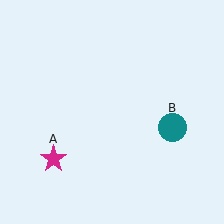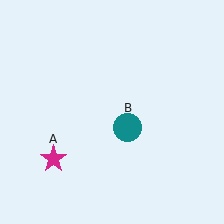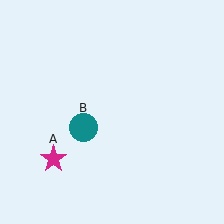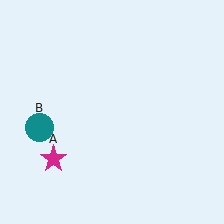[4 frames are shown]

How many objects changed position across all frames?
1 object changed position: teal circle (object B).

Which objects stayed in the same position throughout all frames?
Magenta star (object A) remained stationary.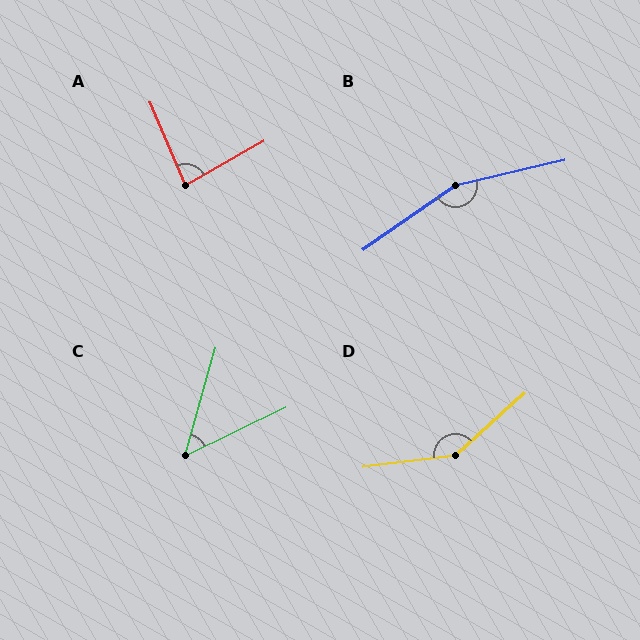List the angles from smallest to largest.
C (48°), A (84°), D (145°), B (158°).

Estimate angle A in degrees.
Approximately 84 degrees.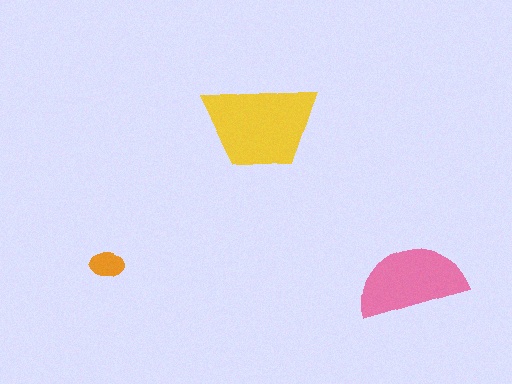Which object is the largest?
The yellow trapezoid.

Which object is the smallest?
The orange ellipse.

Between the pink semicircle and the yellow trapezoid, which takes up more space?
The yellow trapezoid.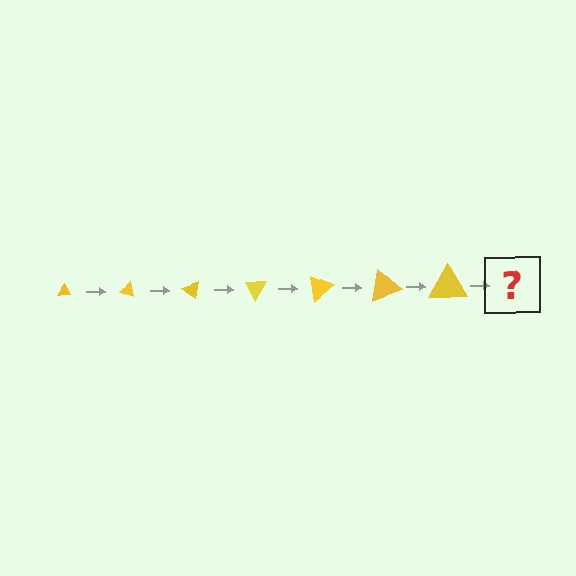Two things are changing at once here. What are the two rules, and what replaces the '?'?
The two rules are that the triangle grows larger each step and it rotates 20 degrees each step. The '?' should be a triangle, larger than the previous one and rotated 140 degrees from the start.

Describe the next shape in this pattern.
It should be a triangle, larger than the previous one and rotated 140 degrees from the start.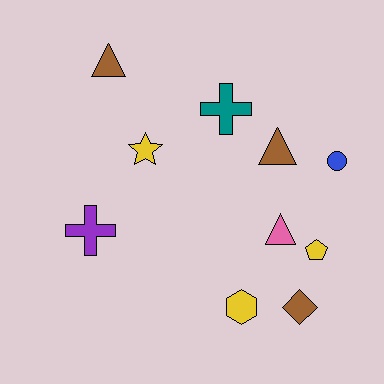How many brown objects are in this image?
There are 3 brown objects.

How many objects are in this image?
There are 10 objects.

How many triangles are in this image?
There are 3 triangles.